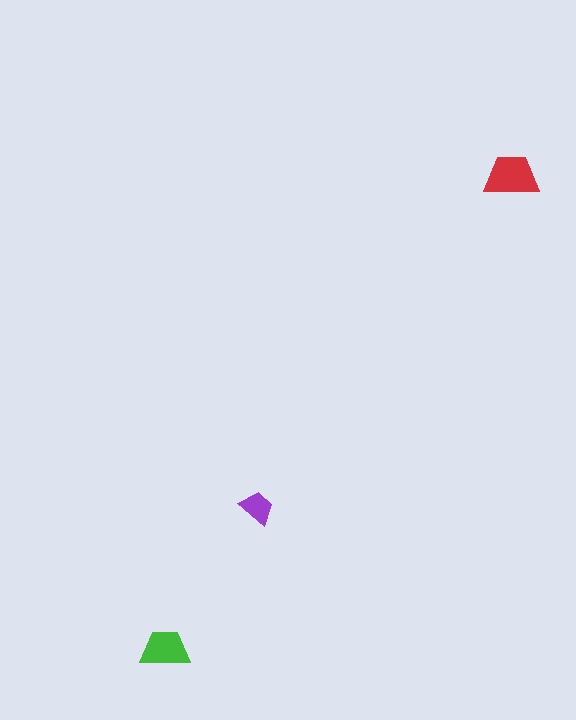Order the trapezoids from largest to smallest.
the red one, the green one, the purple one.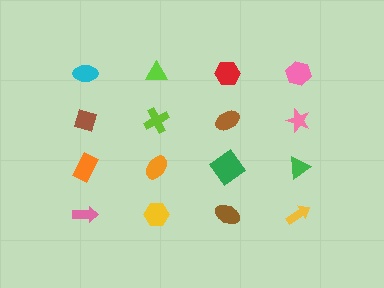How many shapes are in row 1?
4 shapes.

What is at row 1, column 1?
A cyan ellipse.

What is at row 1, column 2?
A lime triangle.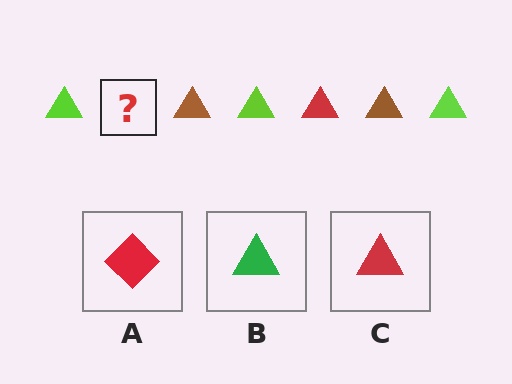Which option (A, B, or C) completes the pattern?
C.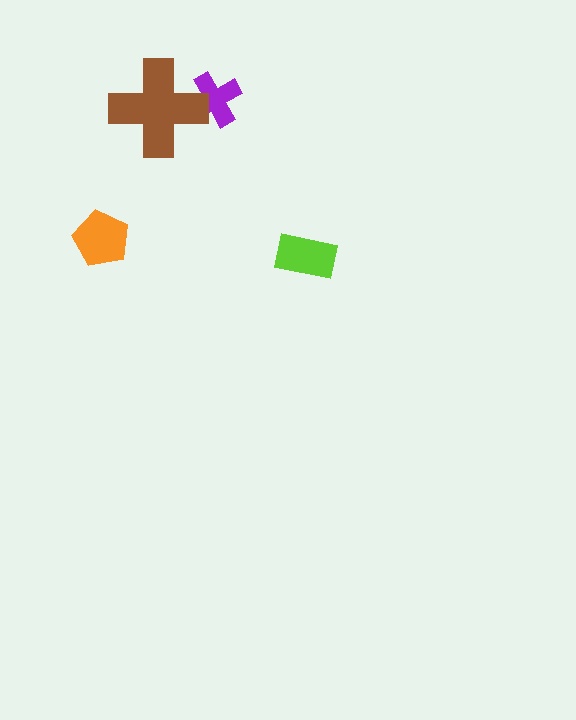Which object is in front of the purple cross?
The brown cross is in front of the purple cross.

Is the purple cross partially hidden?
Yes, it is partially covered by another shape.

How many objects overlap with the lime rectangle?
0 objects overlap with the lime rectangle.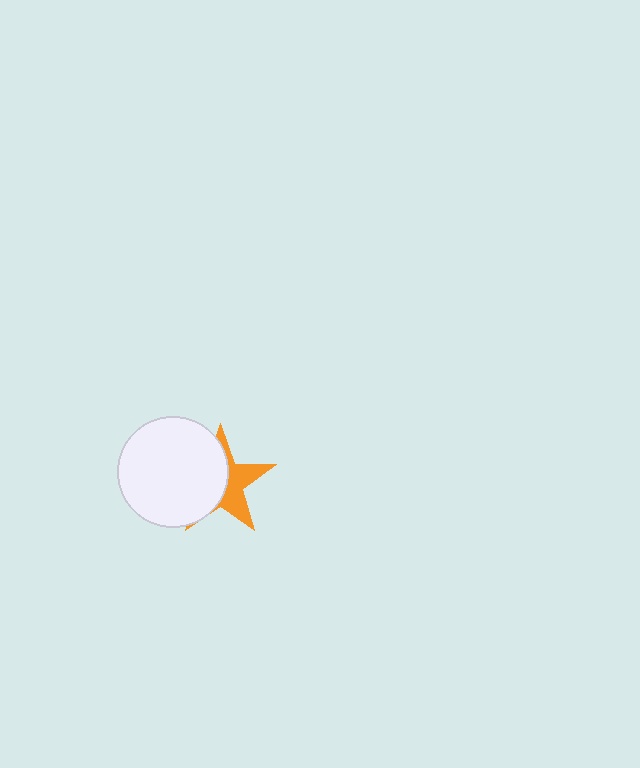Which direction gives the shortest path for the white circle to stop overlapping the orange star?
Moving left gives the shortest separation.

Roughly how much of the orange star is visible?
A small part of it is visible (roughly 44%).